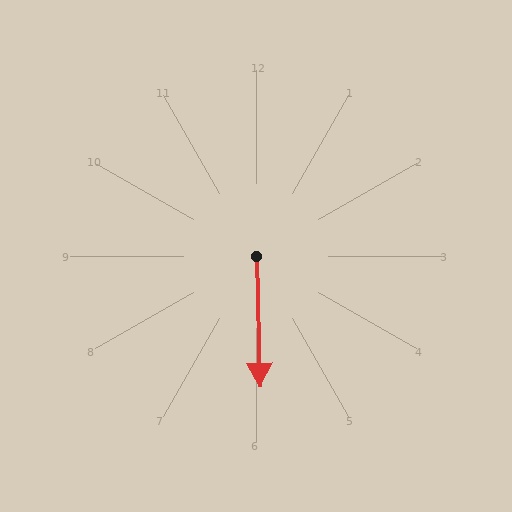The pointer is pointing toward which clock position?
Roughly 6 o'clock.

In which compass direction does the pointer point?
South.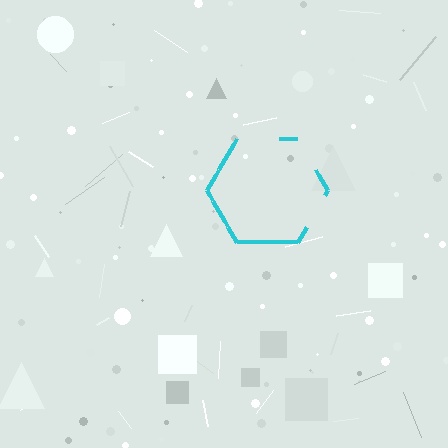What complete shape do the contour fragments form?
The contour fragments form a hexagon.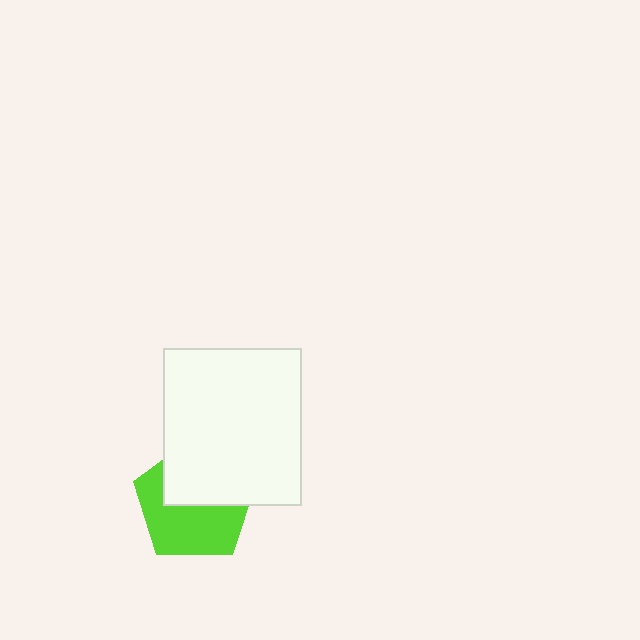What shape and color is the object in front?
The object in front is a white rectangle.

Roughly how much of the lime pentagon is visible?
About half of it is visible (roughly 55%).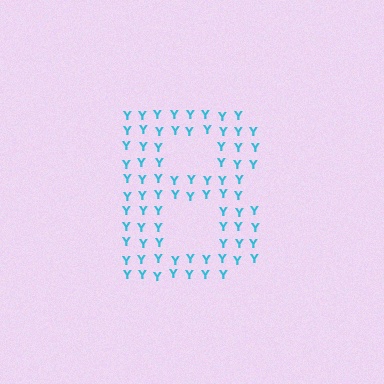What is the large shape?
The large shape is the letter B.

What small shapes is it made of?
It is made of small letter Y's.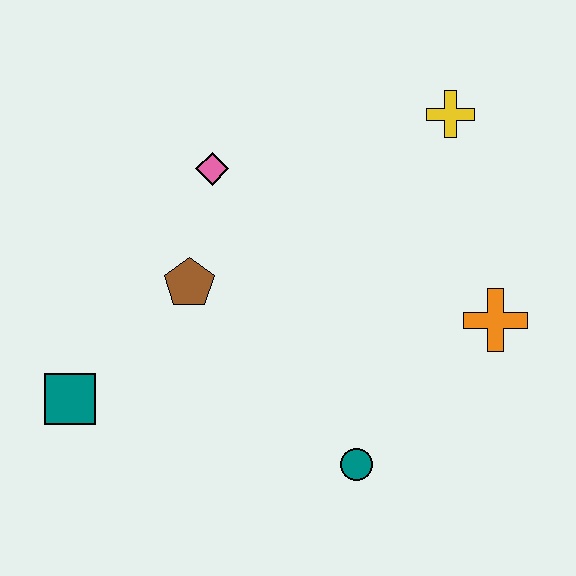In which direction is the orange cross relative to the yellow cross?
The orange cross is below the yellow cross.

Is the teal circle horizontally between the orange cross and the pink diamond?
Yes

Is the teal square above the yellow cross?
No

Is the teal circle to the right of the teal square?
Yes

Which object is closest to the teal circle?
The orange cross is closest to the teal circle.